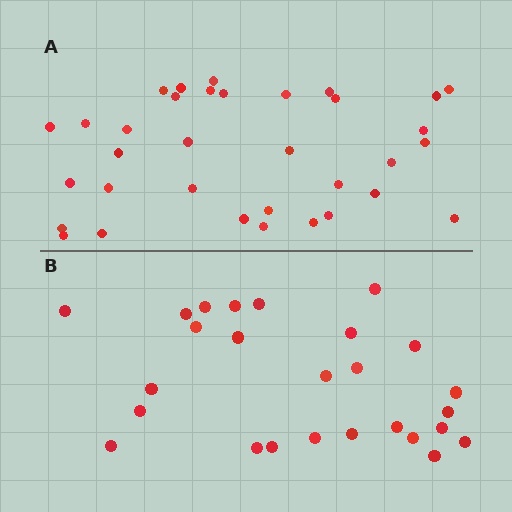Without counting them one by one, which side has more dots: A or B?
Region A (the top region) has more dots.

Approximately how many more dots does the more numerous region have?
Region A has roughly 8 or so more dots than region B.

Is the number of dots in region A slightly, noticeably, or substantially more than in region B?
Region A has noticeably more, but not dramatically so. The ratio is roughly 1.3 to 1.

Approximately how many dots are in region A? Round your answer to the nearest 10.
About 30 dots. (The exact count is 34, which rounds to 30.)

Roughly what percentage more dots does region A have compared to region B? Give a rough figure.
About 30% more.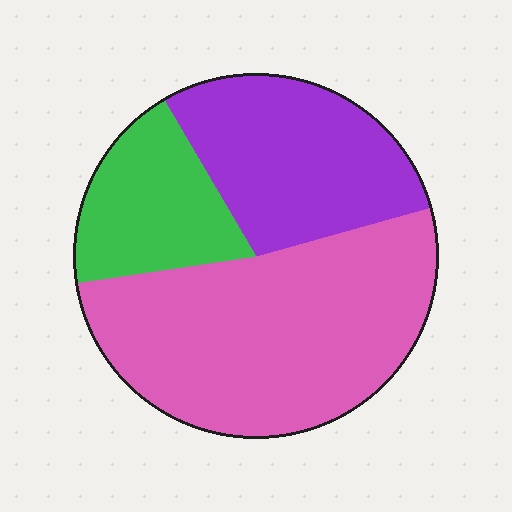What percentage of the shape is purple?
Purple takes up between a sixth and a third of the shape.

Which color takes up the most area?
Pink, at roughly 50%.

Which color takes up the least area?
Green, at roughly 20%.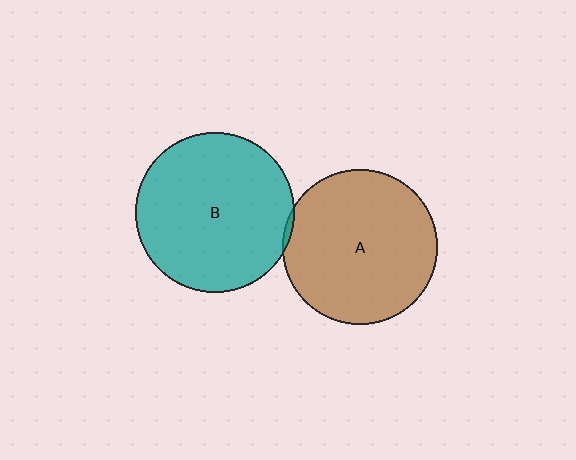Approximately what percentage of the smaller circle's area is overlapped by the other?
Approximately 5%.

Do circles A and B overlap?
Yes.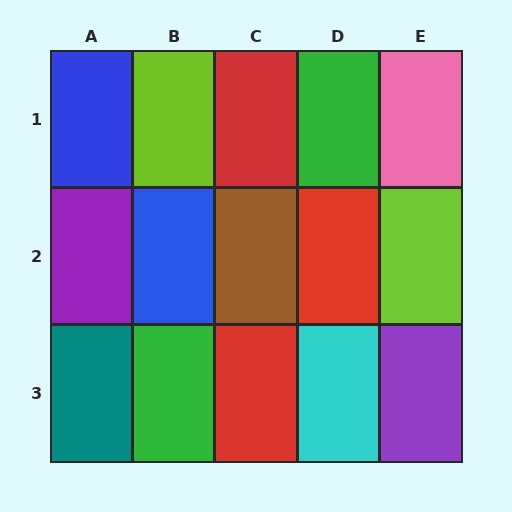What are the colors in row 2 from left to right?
Purple, blue, brown, red, lime.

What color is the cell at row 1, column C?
Red.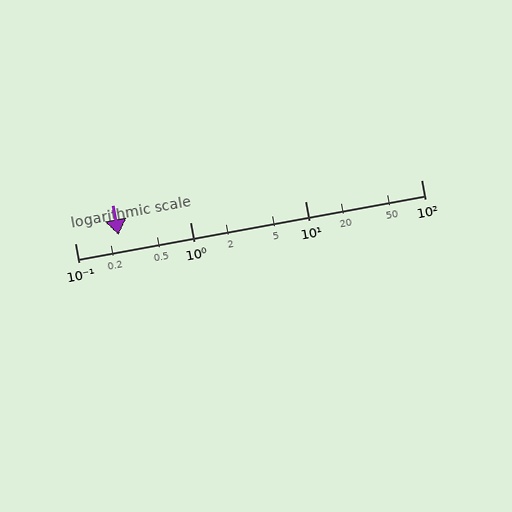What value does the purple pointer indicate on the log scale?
The pointer indicates approximately 0.24.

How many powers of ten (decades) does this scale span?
The scale spans 3 decades, from 0.1 to 100.